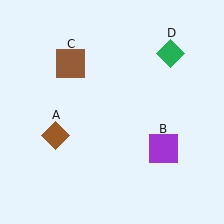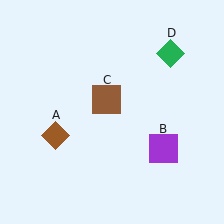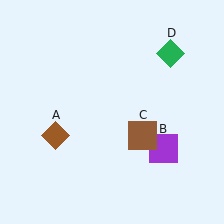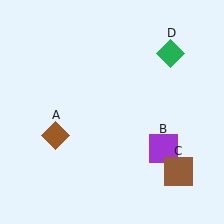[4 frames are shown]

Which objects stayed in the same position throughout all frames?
Brown diamond (object A) and purple square (object B) and green diamond (object D) remained stationary.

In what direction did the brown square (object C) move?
The brown square (object C) moved down and to the right.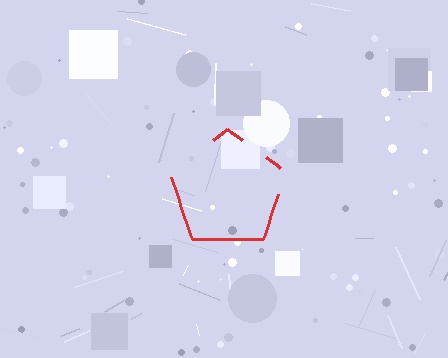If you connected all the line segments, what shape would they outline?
They would outline a pentagon.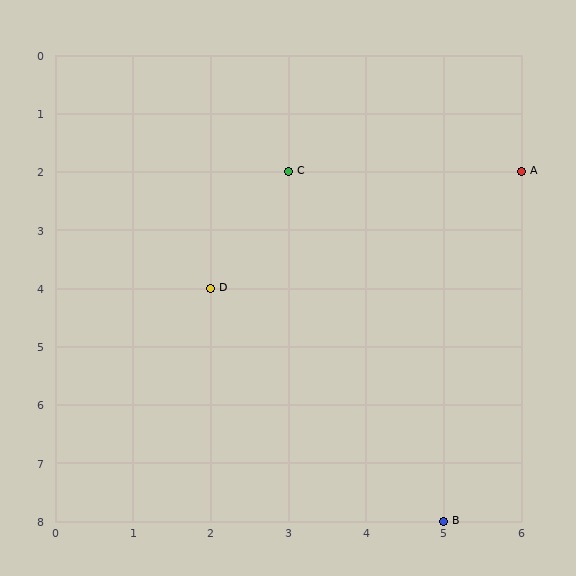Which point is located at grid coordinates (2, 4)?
Point D is at (2, 4).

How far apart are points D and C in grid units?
Points D and C are 1 column and 2 rows apart (about 2.2 grid units diagonally).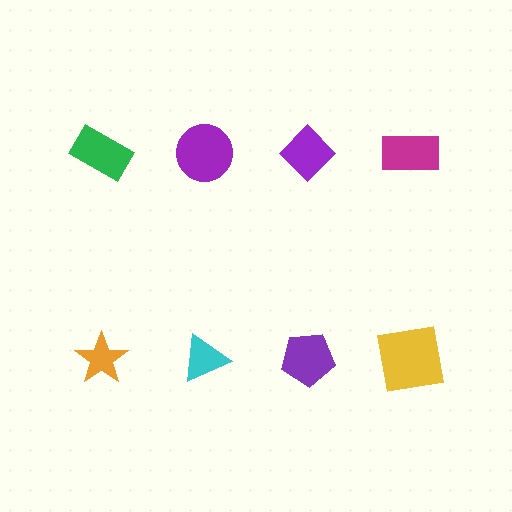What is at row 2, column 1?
An orange star.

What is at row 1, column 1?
A green rectangle.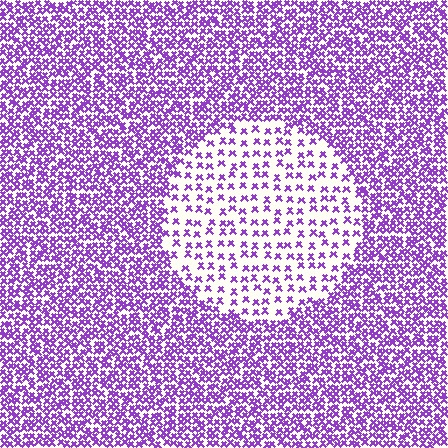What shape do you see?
I see a circle.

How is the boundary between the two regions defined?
The boundary is defined by a change in element density (approximately 2.6x ratio). All elements are the same color, size, and shape.